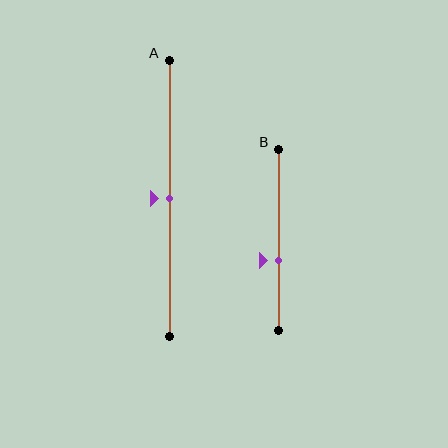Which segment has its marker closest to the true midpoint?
Segment A has its marker closest to the true midpoint.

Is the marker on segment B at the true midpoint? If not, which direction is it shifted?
No, the marker on segment B is shifted downward by about 11% of the segment length.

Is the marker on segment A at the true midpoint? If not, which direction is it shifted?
Yes, the marker on segment A is at the true midpoint.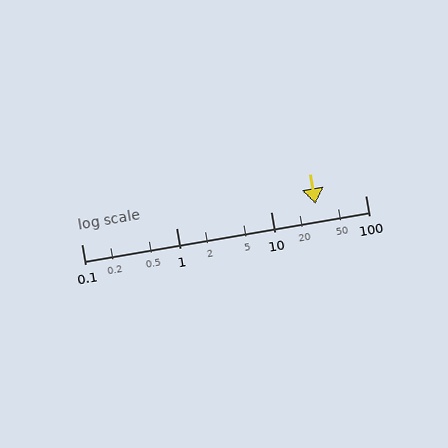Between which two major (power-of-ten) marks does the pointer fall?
The pointer is between 10 and 100.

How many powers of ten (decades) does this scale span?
The scale spans 3 decades, from 0.1 to 100.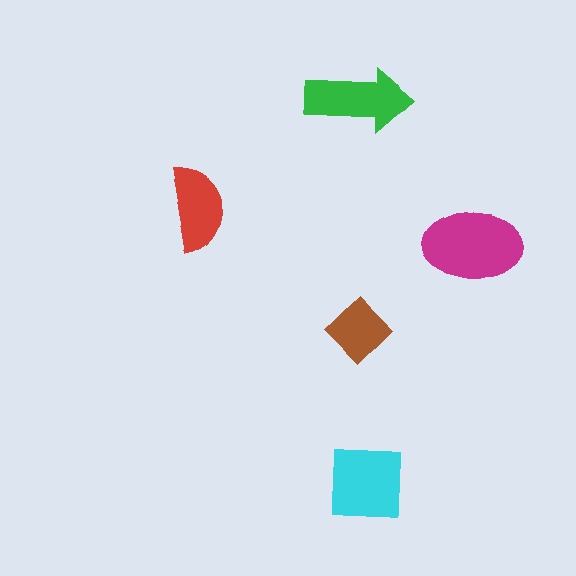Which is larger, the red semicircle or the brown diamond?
The red semicircle.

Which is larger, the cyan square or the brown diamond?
The cyan square.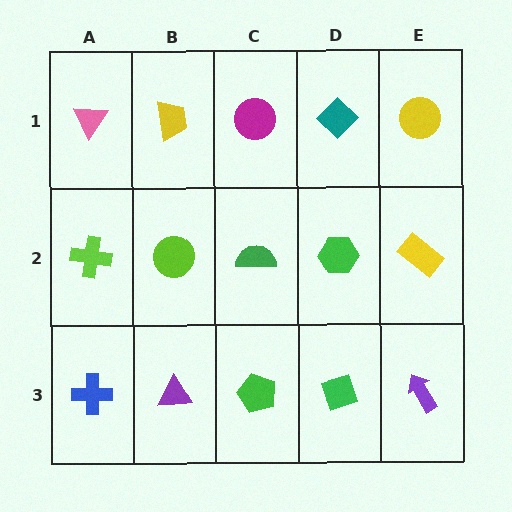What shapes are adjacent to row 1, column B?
A lime circle (row 2, column B), a pink triangle (row 1, column A), a magenta circle (row 1, column C).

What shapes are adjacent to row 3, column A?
A lime cross (row 2, column A), a purple triangle (row 3, column B).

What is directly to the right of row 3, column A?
A purple triangle.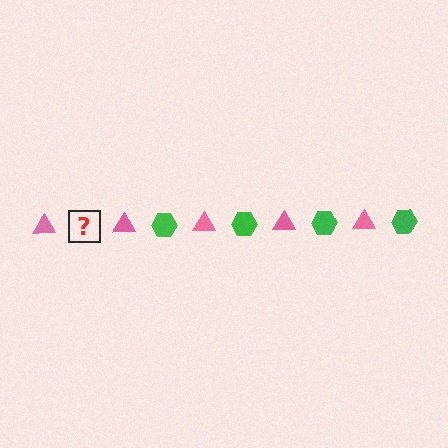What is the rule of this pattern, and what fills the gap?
The rule is that the pattern alternates between pink triangle and green hexagon. The gap should be filled with a green hexagon.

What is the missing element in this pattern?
The missing element is a green hexagon.